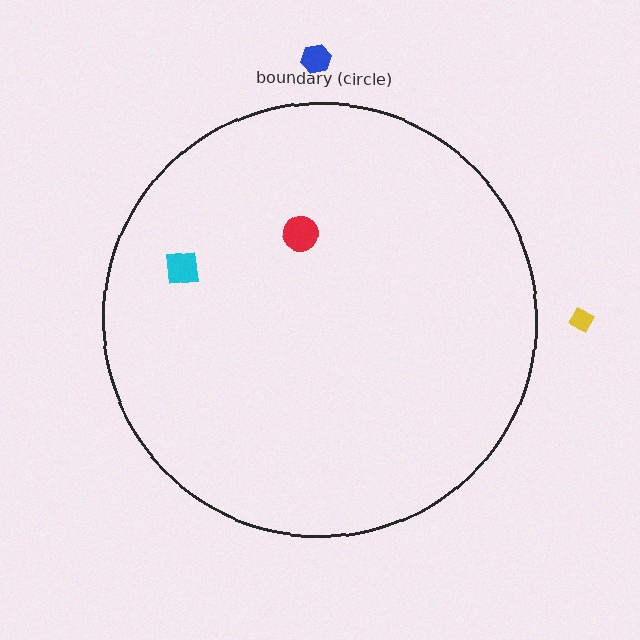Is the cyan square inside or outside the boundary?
Inside.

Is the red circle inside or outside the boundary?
Inside.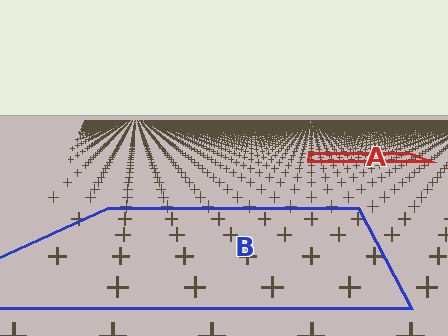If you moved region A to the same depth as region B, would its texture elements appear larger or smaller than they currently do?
They would appear larger. At a closer depth, the same texture elements are projected at a bigger on-screen size.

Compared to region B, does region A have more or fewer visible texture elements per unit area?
Region A has more texture elements per unit area — they are packed more densely because it is farther away.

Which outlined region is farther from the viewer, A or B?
Region A is farther from the viewer — the texture elements inside it appear smaller and more densely packed.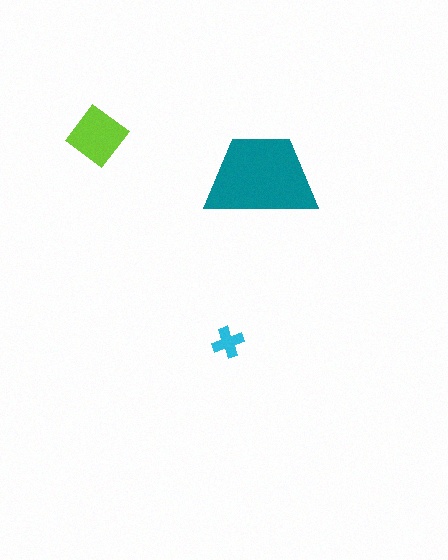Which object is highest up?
The lime diamond is topmost.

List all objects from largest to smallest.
The teal trapezoid, the lime diamond, the cyan cross.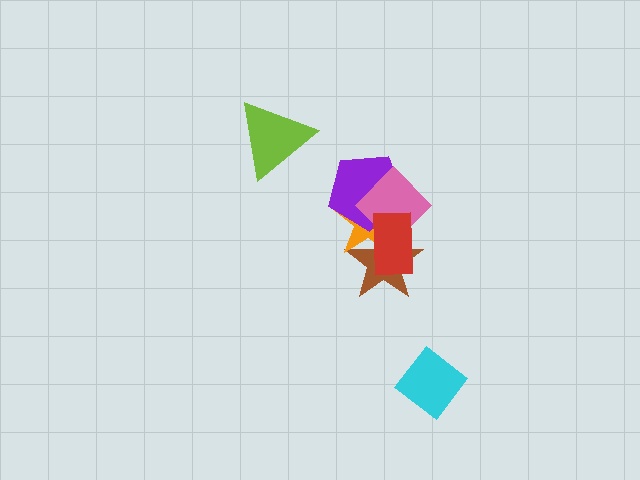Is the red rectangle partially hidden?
No, no other shape covers it.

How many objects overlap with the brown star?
4 objects overlap with the brown star.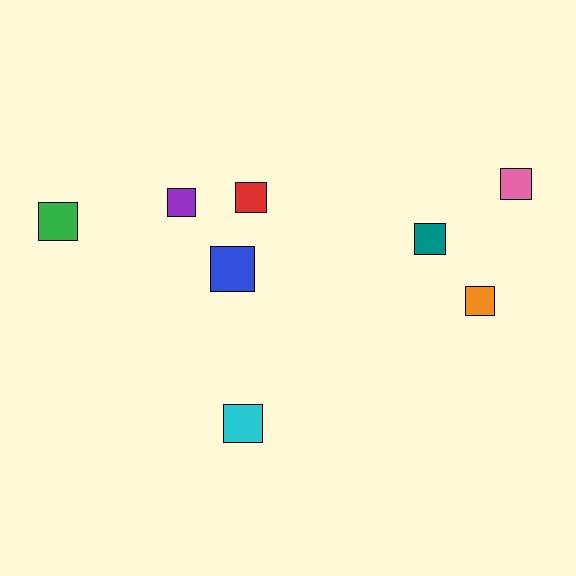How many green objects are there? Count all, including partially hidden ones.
There is 1 green object.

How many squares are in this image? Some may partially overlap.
There are 8 squares.